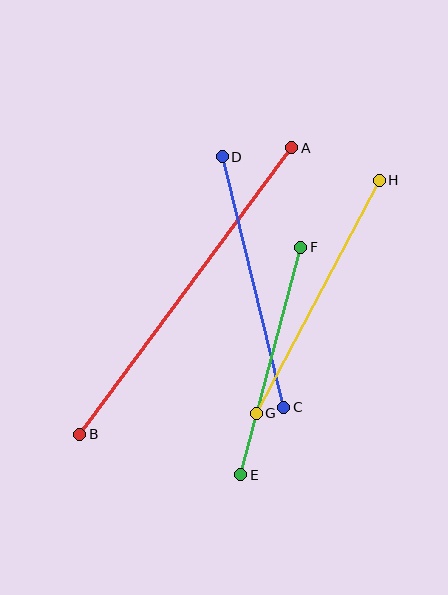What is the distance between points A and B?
The distance is approximately 356 pixels.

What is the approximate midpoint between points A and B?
The midpoint is at approximately (186, 291) pixels.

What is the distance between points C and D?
The distance is approximately 258 pixels.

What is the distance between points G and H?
The distance is approximately 263 pixels.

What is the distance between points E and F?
The distance is approximately 235 pixels.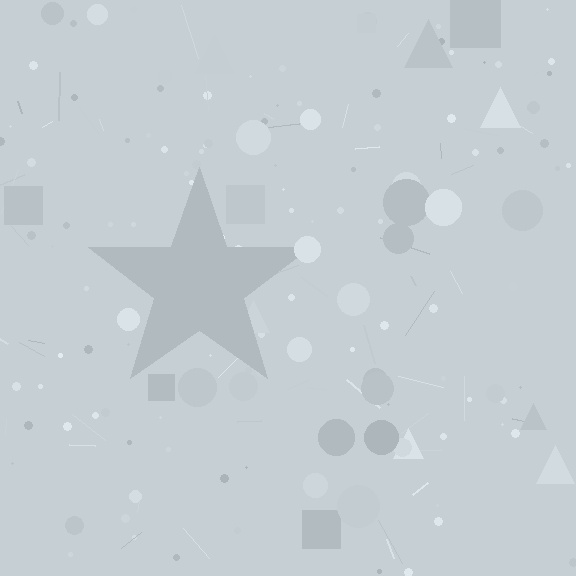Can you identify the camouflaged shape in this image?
The camouflaged shape is a star.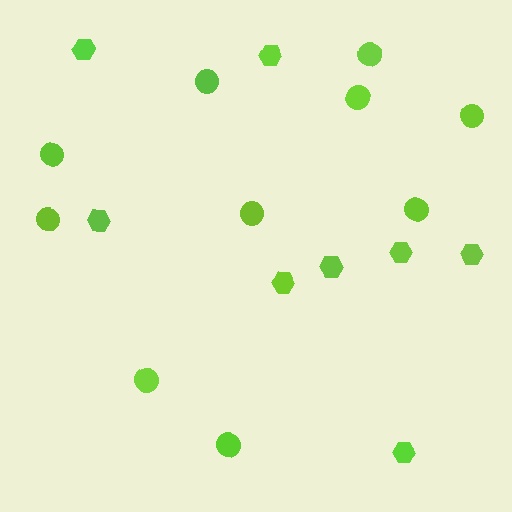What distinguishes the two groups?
There are 2 groups: one group of circles (10) and one group of hexagons (8).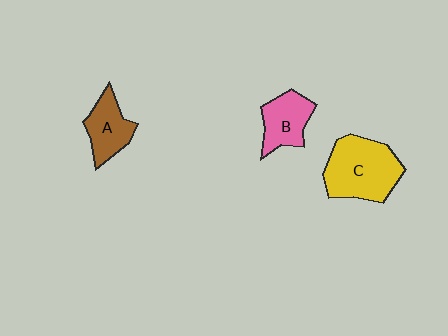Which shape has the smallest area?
Shape A (brown).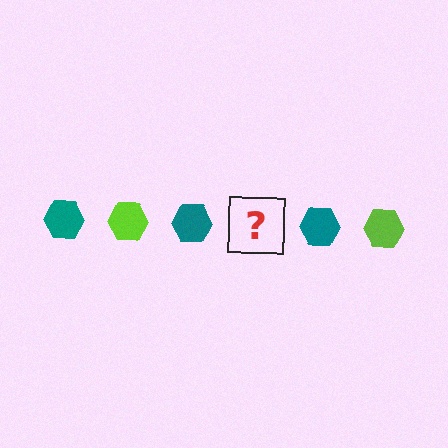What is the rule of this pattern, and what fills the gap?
The rule is that the pattern cycles through teal, lime hexagons. The gap should be filled with a lime hexagon.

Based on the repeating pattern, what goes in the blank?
The blank should be a lime hexagon.